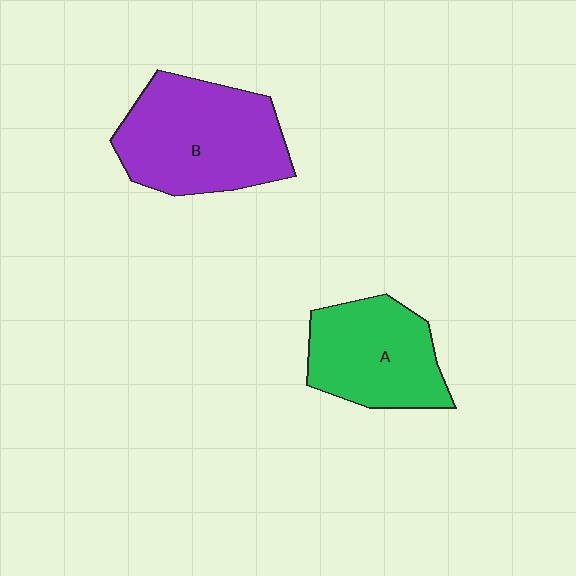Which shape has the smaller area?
Shape A (green).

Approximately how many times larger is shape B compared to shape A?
Approximately 1.3 times.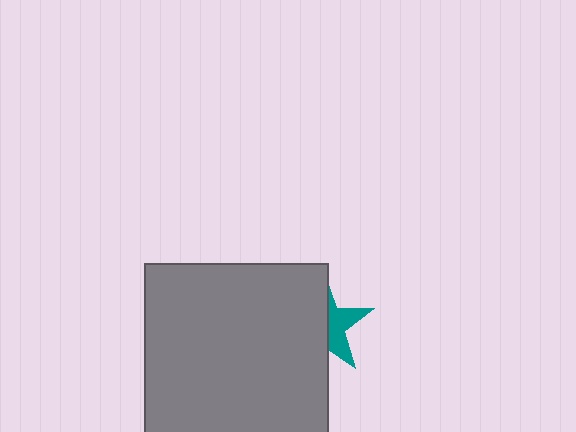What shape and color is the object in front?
The object in front is a gray square.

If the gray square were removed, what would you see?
You would see the complete teal star.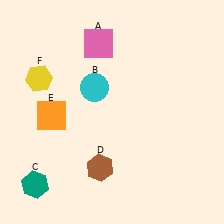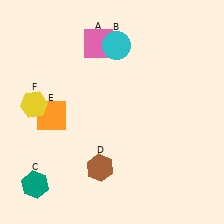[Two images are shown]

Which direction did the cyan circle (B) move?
The cyan circle (B) moved up.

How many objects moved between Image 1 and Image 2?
2 objects moved between the two images.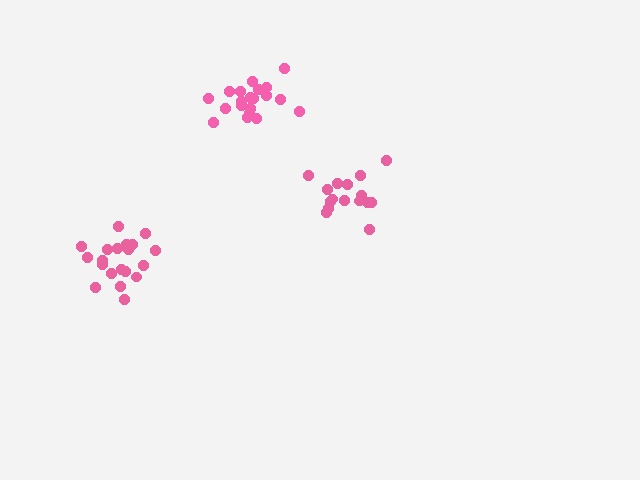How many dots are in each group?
Group 1: 16 dots, Group 2: 20 dots, Group 3: 20 dots (56 total).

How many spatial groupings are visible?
There are 3 spatial groupings.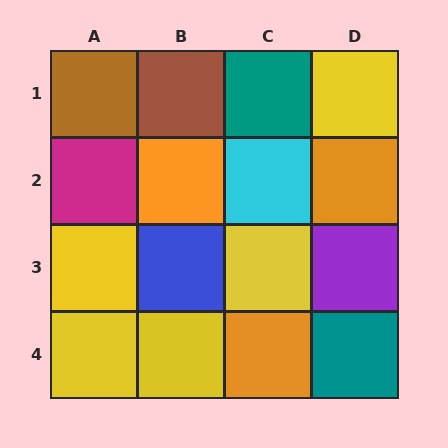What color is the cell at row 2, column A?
Magenta.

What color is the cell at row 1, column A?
Brown.